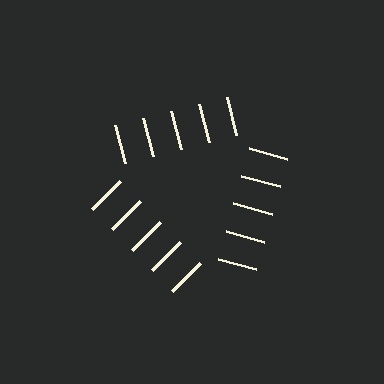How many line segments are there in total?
15 — 5 along each of the 3 edges.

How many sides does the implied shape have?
3 sides — the line-ends trace a triangle.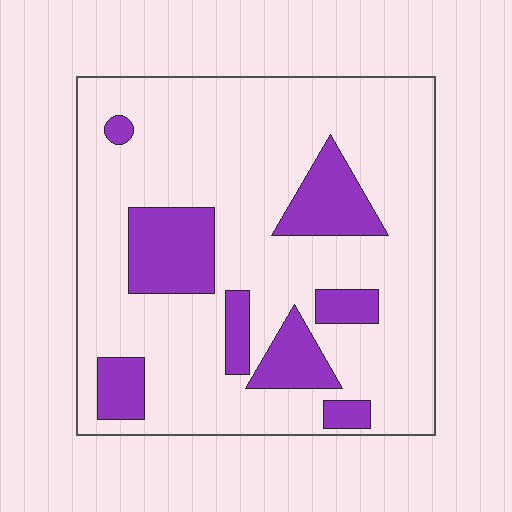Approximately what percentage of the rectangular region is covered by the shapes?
Approximately 20%.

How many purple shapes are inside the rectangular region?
8.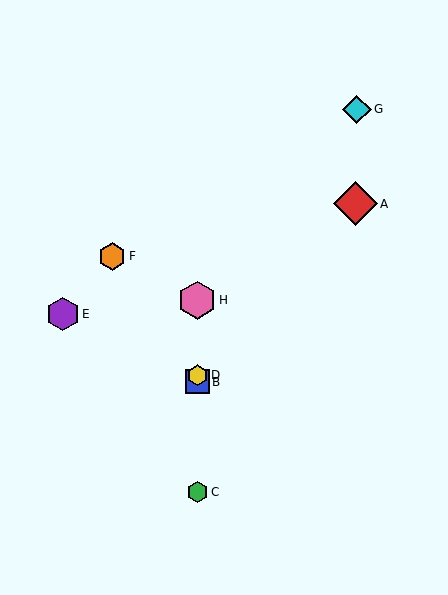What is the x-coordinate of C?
Object C is at x≈197.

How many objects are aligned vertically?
4 objects (B, C, D, H) are aligned vertically.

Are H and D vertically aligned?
Yes, both are at x≈197.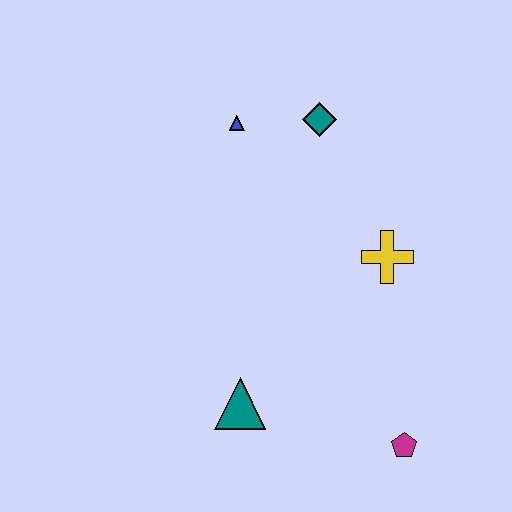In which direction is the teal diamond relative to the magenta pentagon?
The teal diamond is above the magenta pentagon.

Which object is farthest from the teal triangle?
The teal diamond is farthest from the teal triangle.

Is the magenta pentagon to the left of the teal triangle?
No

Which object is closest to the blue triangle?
The teal diamond is closest to the blue triangle.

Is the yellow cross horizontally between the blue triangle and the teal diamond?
No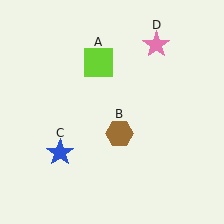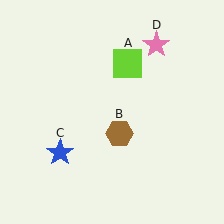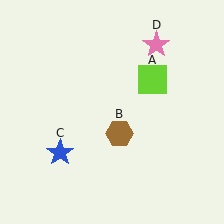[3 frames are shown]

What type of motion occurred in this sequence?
The lime square (object A) rotated clockwise around the center of the scene.